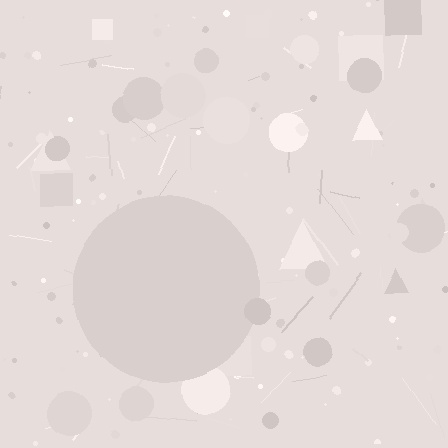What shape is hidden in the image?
A circle is hidden in the image.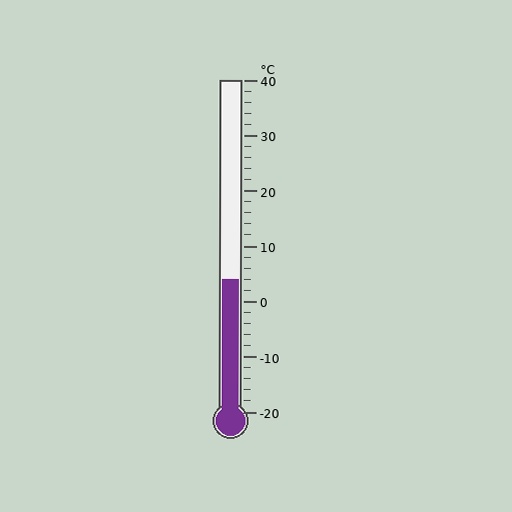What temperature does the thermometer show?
The thermometer shows approximately 4°C.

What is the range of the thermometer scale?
The thermometer scale ranges from -20°C to 40°C.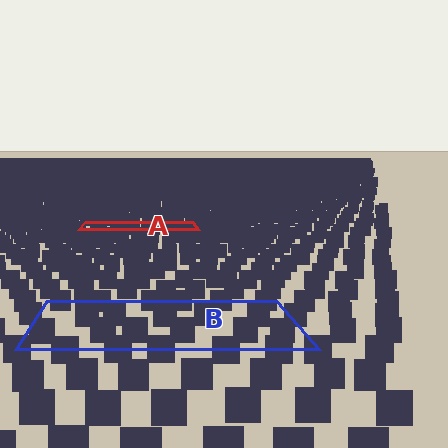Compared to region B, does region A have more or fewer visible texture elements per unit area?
Region A has more texture elements per unit area — they are packed more densely because it is farther away.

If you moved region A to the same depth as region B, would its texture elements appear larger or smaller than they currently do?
They would appear larger. At a closer depth, the same texture elements are projected at a bigger on-screen size.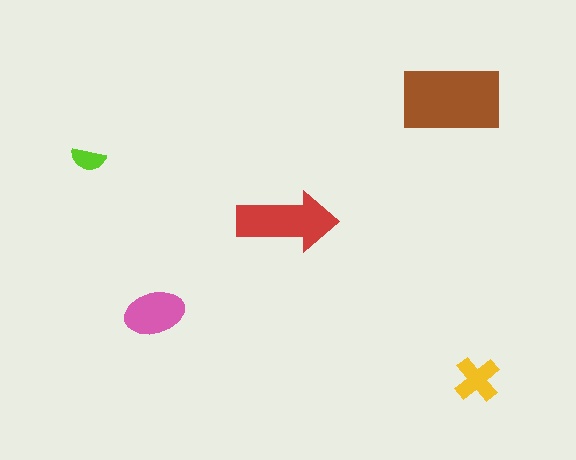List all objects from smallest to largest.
The lime semicircle, the yellow cross, the pink ellipse, the red arrow, the brown rectangle.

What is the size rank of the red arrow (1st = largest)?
2nd.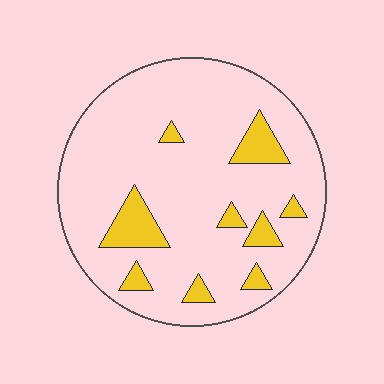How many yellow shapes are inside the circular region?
9.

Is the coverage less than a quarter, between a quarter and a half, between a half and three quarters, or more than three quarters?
Less than a quarter.